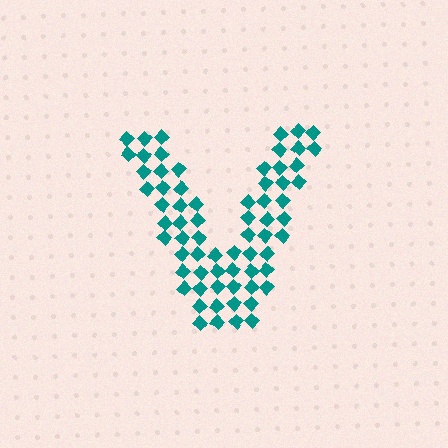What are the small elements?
The small elements are diamonds.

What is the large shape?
The large shape is the letter V.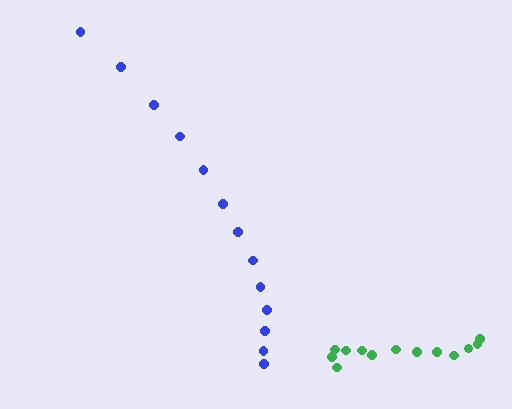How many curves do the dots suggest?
There are 2 distinct paths.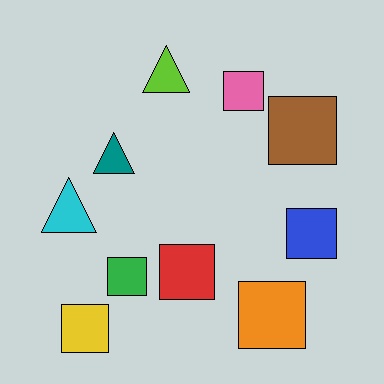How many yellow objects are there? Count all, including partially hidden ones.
There is 1 yellow object.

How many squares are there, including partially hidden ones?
There are 7 squares.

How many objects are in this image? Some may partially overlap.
There are 10 objects.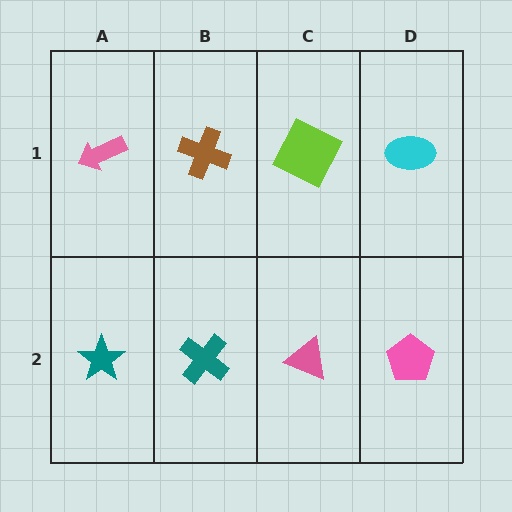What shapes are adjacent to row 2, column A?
A pink arrow (row 1, column A), a teal cross (row 2, column B).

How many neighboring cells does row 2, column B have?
3.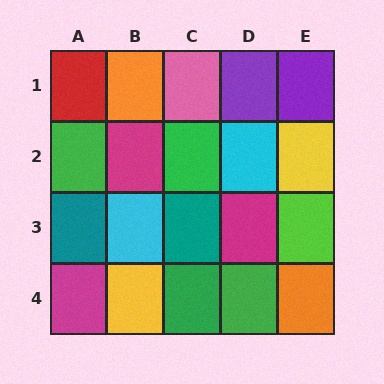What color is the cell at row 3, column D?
Magenta.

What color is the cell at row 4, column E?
Orange.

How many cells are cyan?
2 cells are cyan.